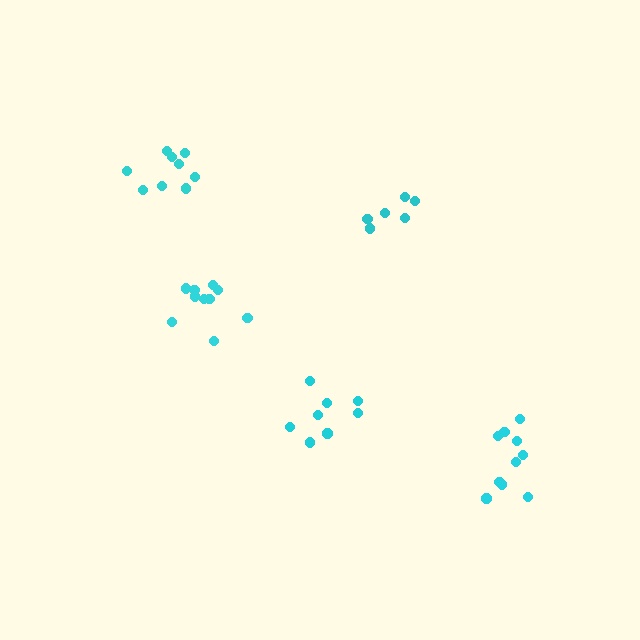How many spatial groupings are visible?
There are 5 spatial groupings.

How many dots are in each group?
Group 1: 9 dots, Group 2: 10 dots, Group 3: 8 dots, Group 4: 10 dots, Group 5: 6 dots (43 total).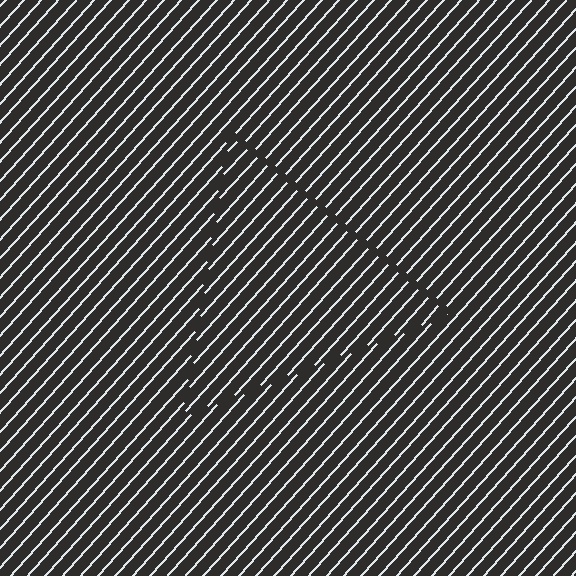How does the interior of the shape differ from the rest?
The interior of the shape contains the same grating, shifted by half a period — the contour is defined by the phase discontinuity where line-ends from the inner and outer gratings abut.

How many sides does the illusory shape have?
3 sides — the line-ends trace a triangle.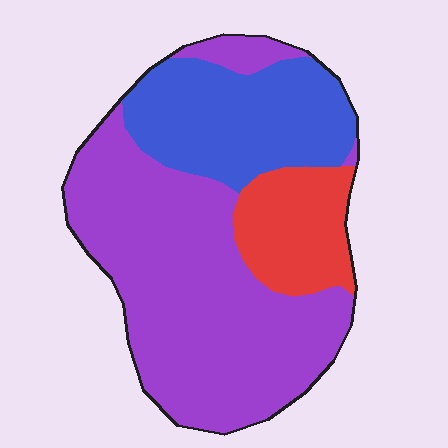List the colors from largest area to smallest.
From largest to smallest: purple, blue, red.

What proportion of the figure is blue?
Blue takes up about one quarter (1/4) of the figure.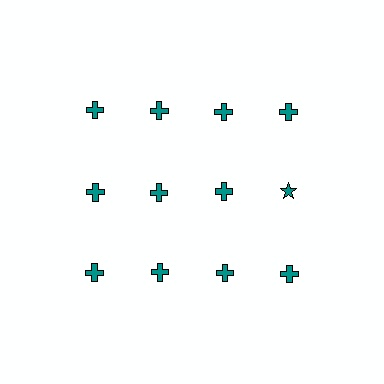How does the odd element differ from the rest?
It has a different shape: star instead of cross.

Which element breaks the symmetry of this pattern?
The teal star in the second row, second from right column breaks the symmetry. All other shapes are teal crosses.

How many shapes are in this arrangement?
There are 12 shapes arranged in a grid pattern.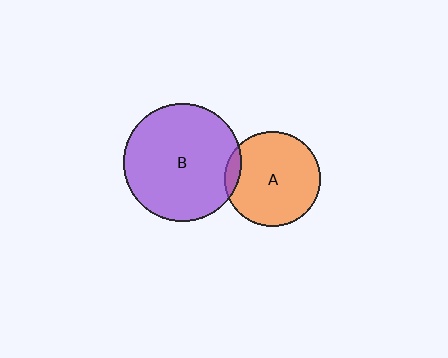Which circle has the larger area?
Circle B (purple).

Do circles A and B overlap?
Yes.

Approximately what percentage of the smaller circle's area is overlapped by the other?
Approximately 10%.